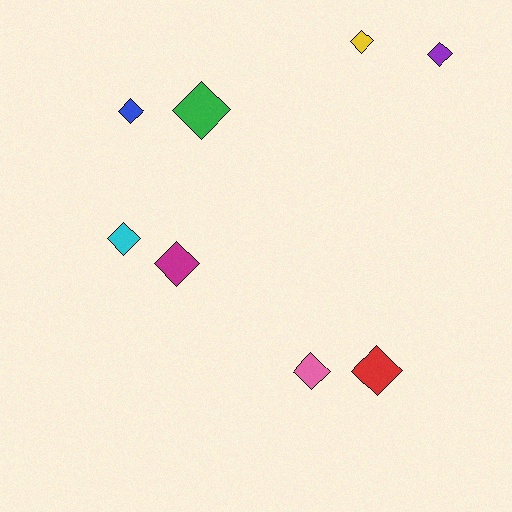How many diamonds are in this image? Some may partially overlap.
There are 8 diamonds.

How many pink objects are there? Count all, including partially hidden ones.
There is 1 pink object.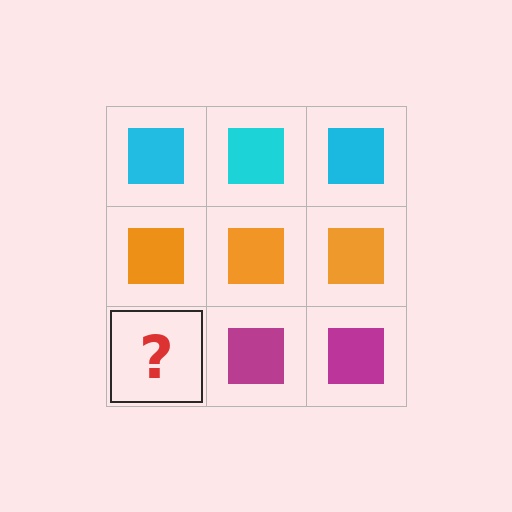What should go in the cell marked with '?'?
The missing cell should contain a magenta square.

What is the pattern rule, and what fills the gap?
The rule is that each row has a consistent color. The gap should be filled with a magenta square.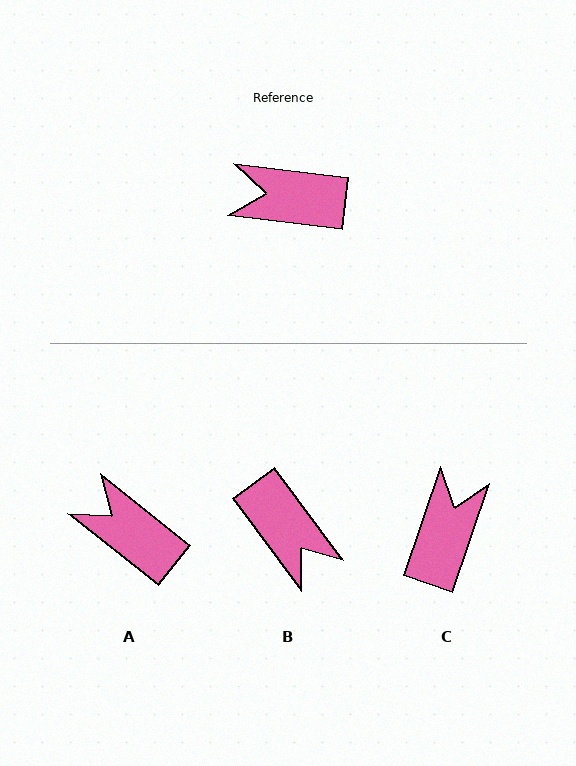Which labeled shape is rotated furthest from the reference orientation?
B, about 134 degrees away.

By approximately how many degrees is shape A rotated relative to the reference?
Approximately 32 degrees clockwise.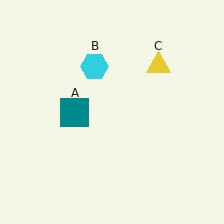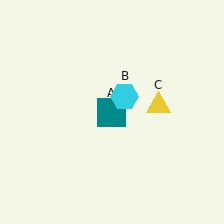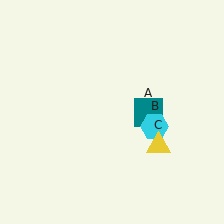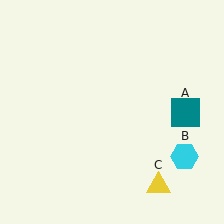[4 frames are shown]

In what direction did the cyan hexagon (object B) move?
The cyan hexagon (object B) moved down and to the right.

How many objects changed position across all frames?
3 objects changed position: teal square (object A), cyan hexagon (object B), yellow triangle (object C).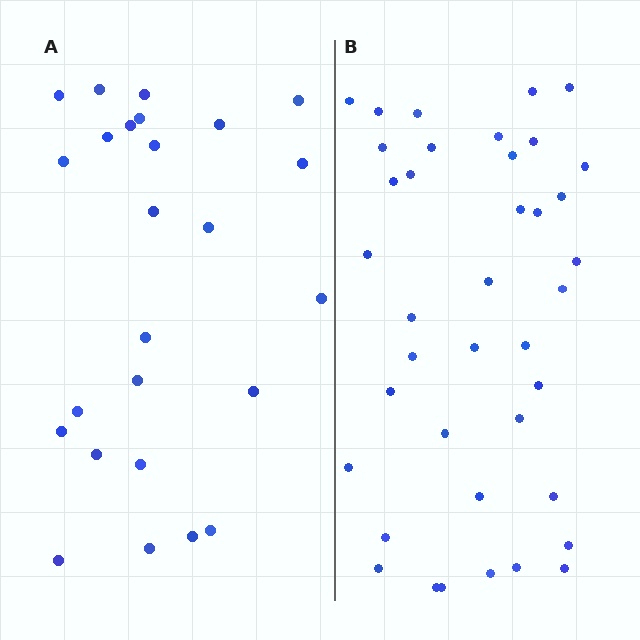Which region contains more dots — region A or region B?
Region B (the right region) has more dots.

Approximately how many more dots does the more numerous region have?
Region B has approximately 15 more dots than region A.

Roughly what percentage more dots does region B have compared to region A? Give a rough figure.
About 55% more.